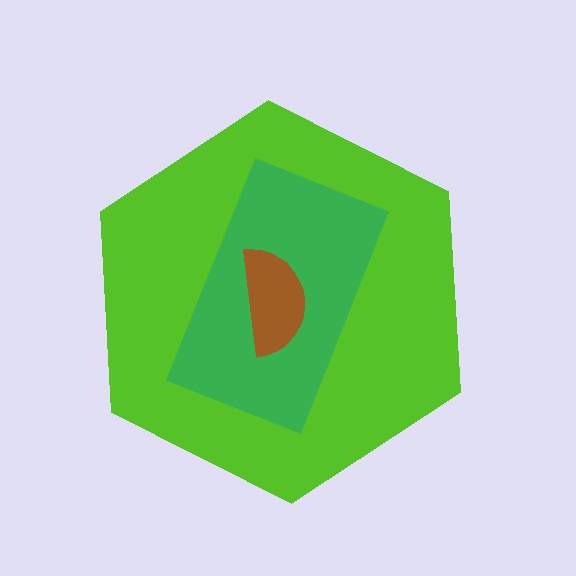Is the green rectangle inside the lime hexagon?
Yes.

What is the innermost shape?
The brown semicircle.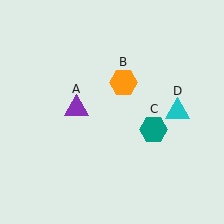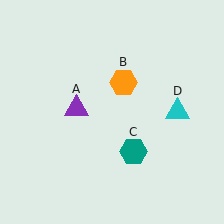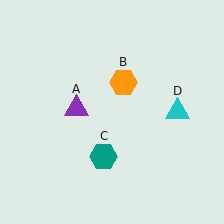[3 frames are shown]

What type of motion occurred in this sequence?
The teal hexagon (object C) rotated clockwise around the center of the scene.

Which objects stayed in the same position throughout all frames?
Purple triangle (object A) and orange hexagon (object B) and cyan triangle (object D) remained stationary.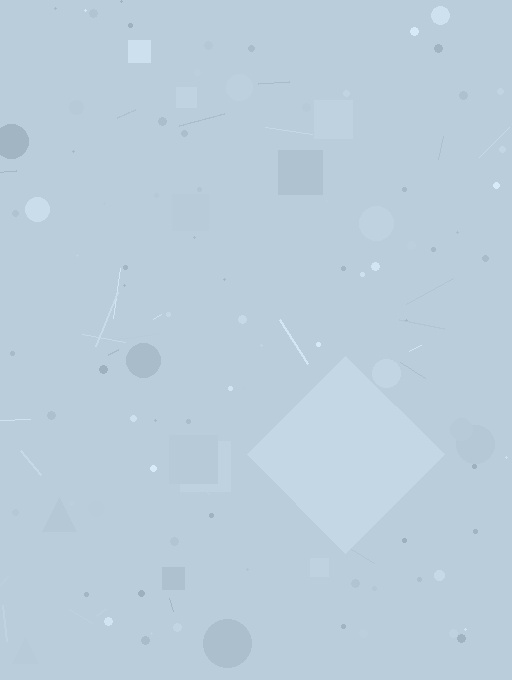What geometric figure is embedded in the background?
A diamond is embedded in the background.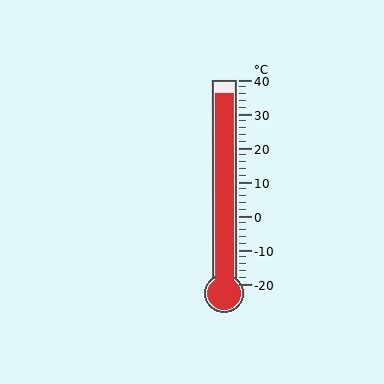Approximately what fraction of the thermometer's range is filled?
The thermometer is filled to approximately 95% of its range.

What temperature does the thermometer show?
The thermometer shows approximately 36°C.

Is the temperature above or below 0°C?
The temperature is above 0°C.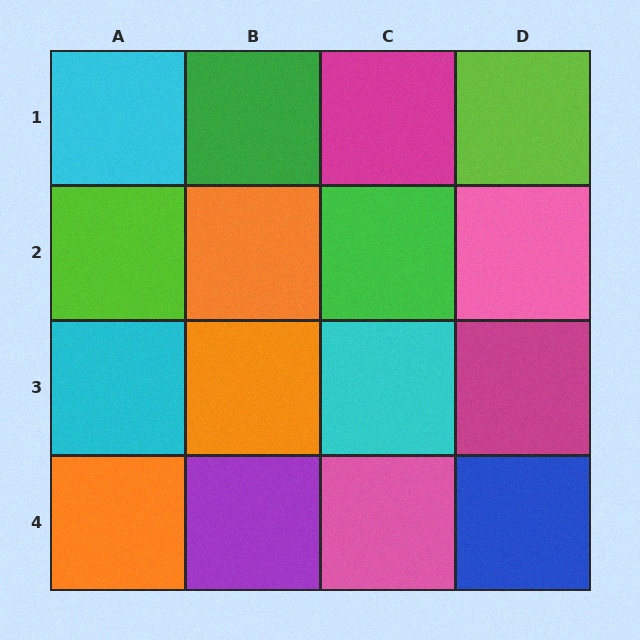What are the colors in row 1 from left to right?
Cyan, green, magenta, lime.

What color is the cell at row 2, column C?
Green.